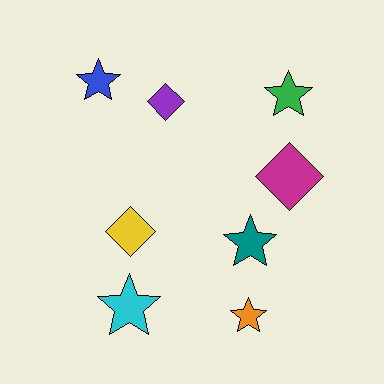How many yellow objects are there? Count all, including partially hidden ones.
There is 1 yellow object.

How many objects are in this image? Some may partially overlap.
There are 8 objects.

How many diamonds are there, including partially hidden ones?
There are 3 diamonds.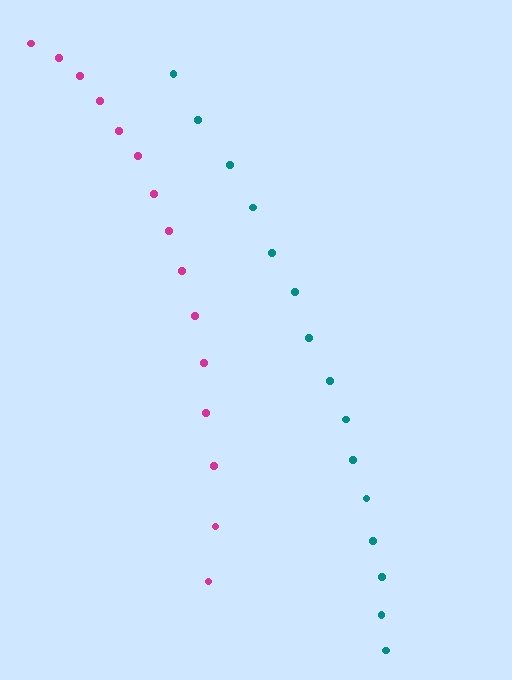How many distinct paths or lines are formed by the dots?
There are 2 distinct paths.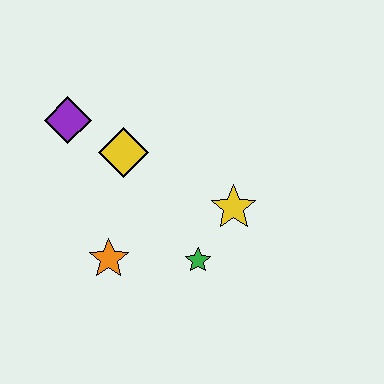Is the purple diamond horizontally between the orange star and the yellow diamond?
No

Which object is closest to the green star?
The yellow star is closest to the green star.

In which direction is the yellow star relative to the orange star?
The yellow star is to the right of the orange star.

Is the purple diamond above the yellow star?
Yes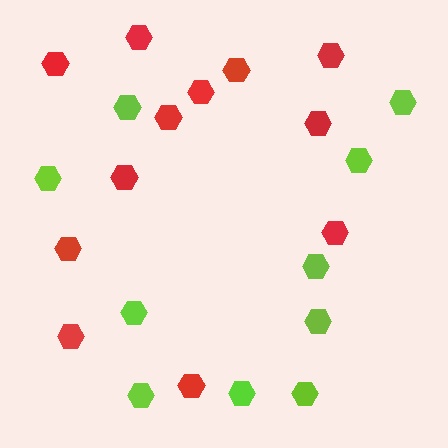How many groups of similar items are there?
There are 2 groups: one group of red hexagons (12) and one group of lime hexagons (10).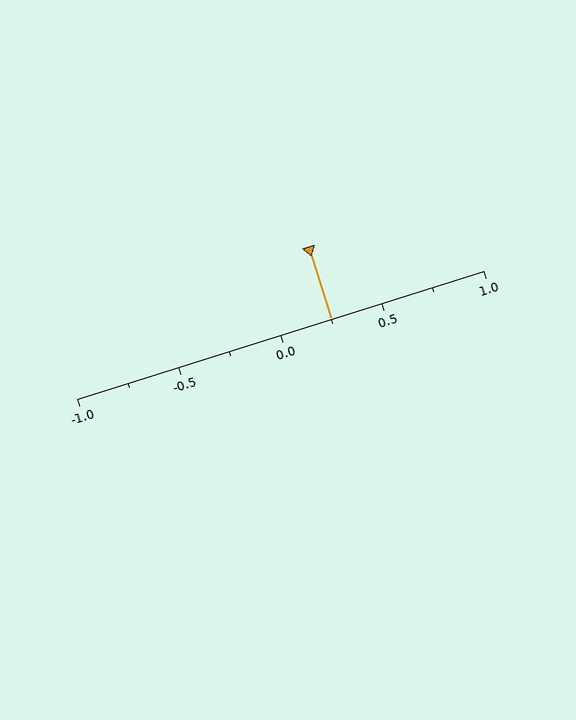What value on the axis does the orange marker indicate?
The marker indicates approximately 0.25.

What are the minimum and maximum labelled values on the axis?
The axis runs from -1.0 to 1.0.